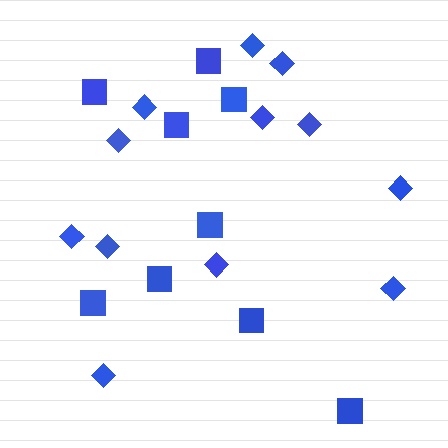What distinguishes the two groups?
There are 2 groups: one group of squares (9) and one group of diamonds (12).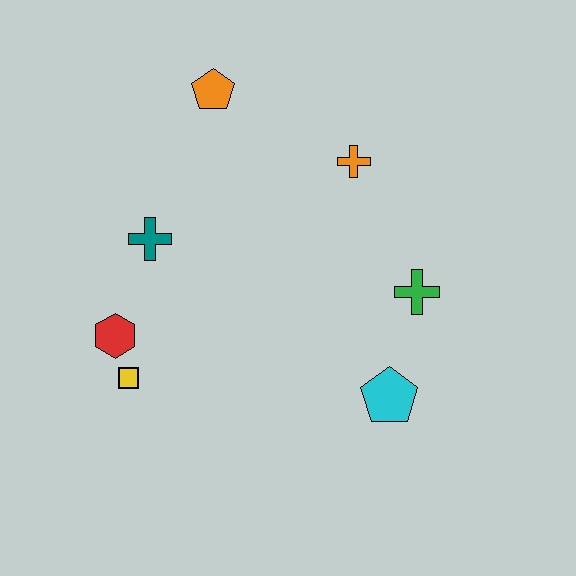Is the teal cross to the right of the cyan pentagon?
No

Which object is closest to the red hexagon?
The yellow square is closest to the red hexagon.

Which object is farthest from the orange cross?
The yellow square is farthest from the orange cross.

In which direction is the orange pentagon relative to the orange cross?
The orange pentagon is to the left of the orange cross.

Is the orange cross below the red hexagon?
No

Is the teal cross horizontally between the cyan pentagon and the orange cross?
No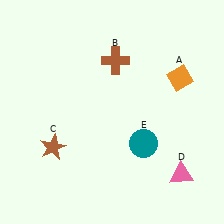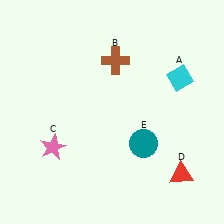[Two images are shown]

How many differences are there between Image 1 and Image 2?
There are 3 differences between the two images.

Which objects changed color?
A changed from orange to cyan. C changed from brown to pink. D changed from pink to red.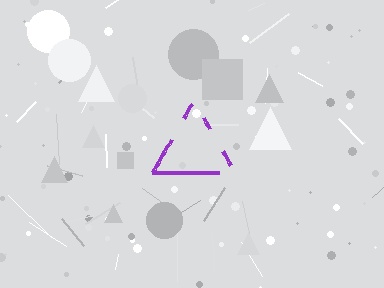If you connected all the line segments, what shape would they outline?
They would outline a triangle.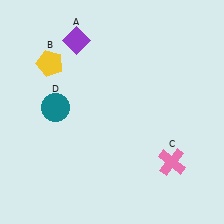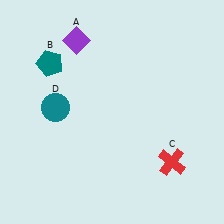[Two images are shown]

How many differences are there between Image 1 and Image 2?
There are 2 differences between the two images.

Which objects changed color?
B changed from yellow to teal. C changed from pink to red.